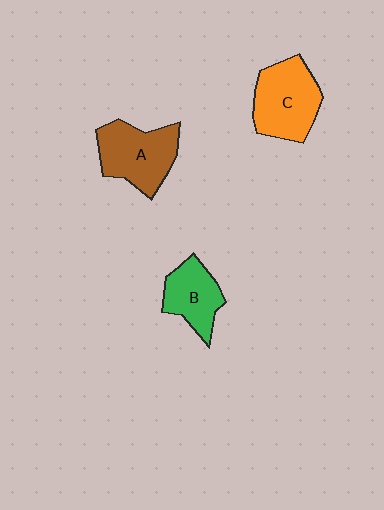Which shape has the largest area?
Shape C (orange).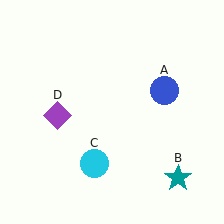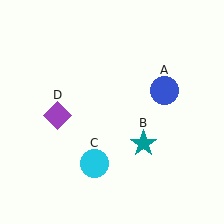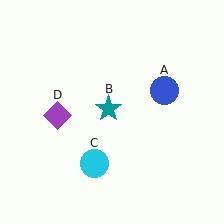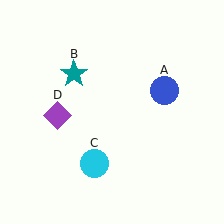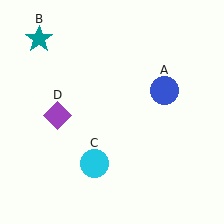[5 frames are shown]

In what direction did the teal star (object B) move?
The teal star (object B) moved up and to the left.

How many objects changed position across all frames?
1 object changed position: teal star (object B).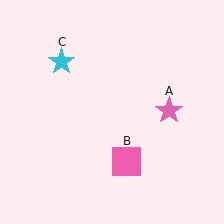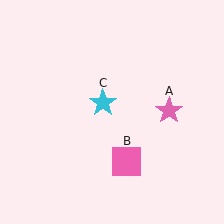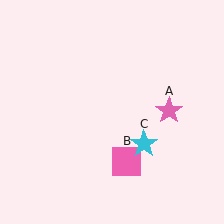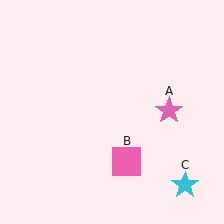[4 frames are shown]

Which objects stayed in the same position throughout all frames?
Pink star (object A) and pink square (object B) remained stationary.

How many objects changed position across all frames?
1 object changed position: cyan star (object C).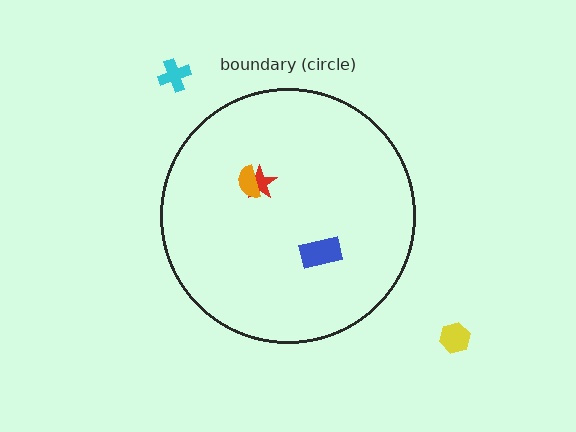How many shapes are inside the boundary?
3 inside, 2 outside.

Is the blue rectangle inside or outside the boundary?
Inside.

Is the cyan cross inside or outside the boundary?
Outside.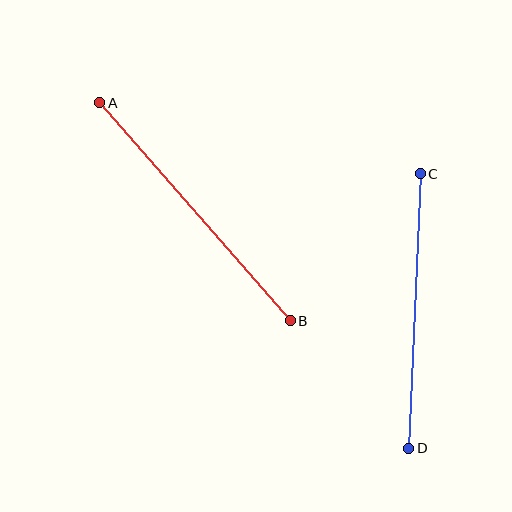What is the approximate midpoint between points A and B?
The midpoint is at approximately (195, 212) pixels.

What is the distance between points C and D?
The distance is approximately 275 pixels.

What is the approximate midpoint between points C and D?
The midpoint is at approximately (414, 311) pixels.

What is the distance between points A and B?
The distance is approximately 290 pixels.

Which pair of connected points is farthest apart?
Points A and B are farthest apart.